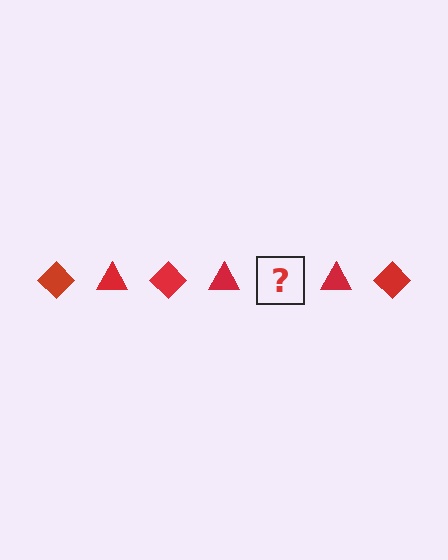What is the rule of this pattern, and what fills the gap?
The rule is that the pattern cycles through diamond, triangle shapes in red. The gap should be filled with a red diamond.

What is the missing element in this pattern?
The missing element is a red diamond.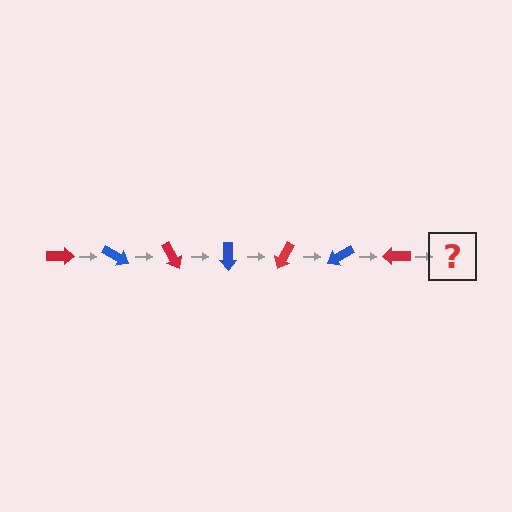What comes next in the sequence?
The next element should be a blue arrow, rotated 210 degrees from the start.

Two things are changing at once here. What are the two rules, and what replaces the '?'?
The two rules are that it rotates 30 degrees each step and the color cycles through red and blue. The '?' should be a blue arrow, rotated 210 degrees from the start.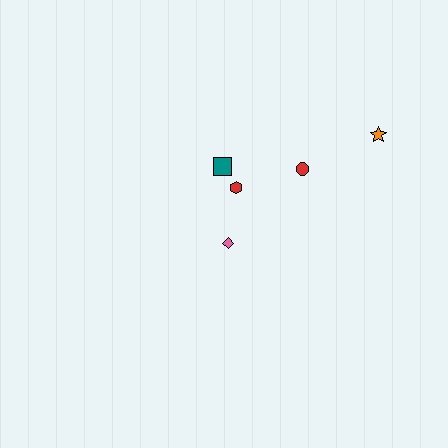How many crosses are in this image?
There are no crosses.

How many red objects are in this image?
There are 2 red objects.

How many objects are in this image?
There are 5 objects.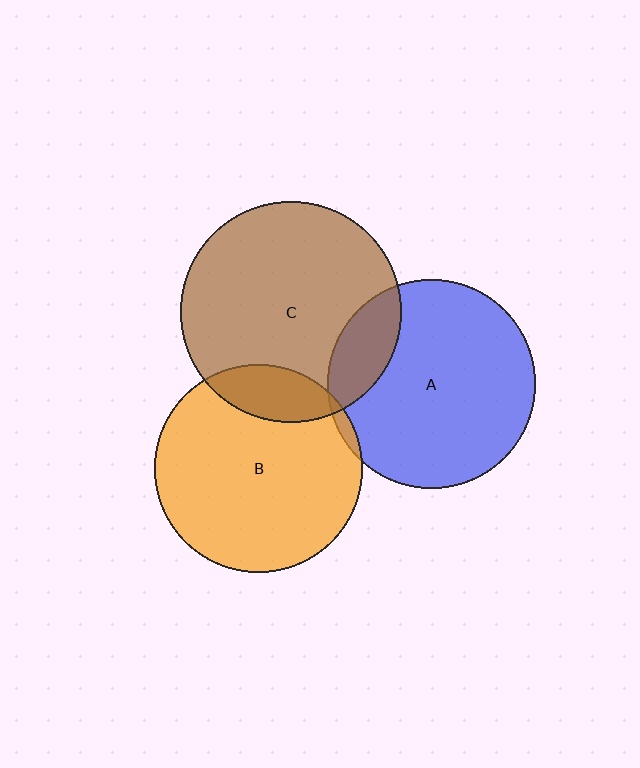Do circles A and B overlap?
Yes.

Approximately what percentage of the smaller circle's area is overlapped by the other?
Approximately 5%.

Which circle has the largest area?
Circle C (brown).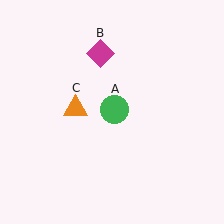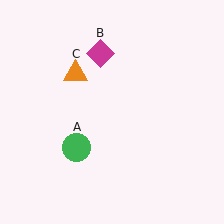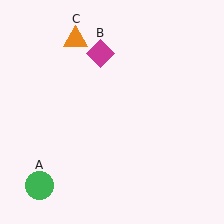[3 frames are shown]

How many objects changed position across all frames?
2 objects changed position: green circle (object A), orange triangle (object C).